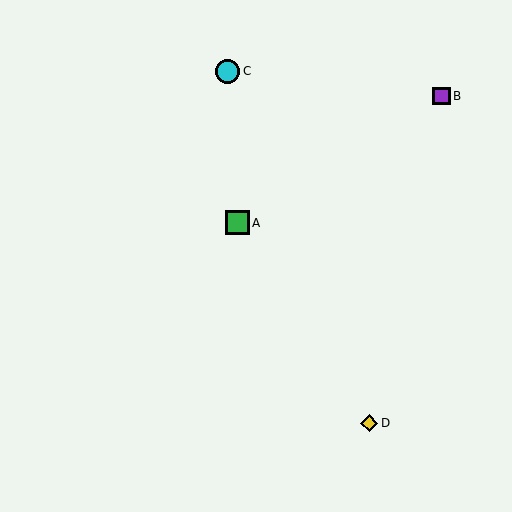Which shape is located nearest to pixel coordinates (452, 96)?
The purple square (labeled B) at (442, 96) is nearest to that location.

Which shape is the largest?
The cyan circle (labeled C) is the largest.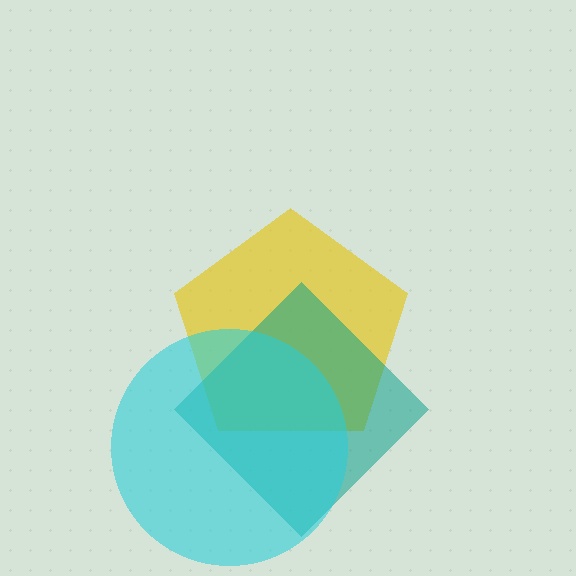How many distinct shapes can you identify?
There are 3 distinct shapes: a yellow pentagon, a teal diamond, a cyan circle.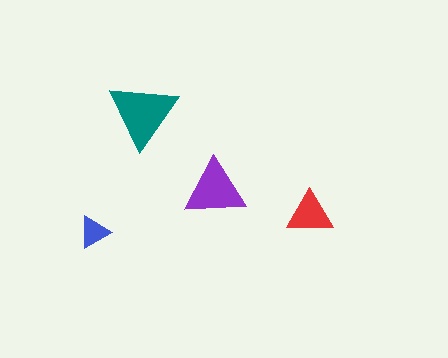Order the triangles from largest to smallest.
the teal one, the purple one, the red one, the blue one.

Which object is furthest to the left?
The blue triangle is leftmost.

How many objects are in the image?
There are 4 objects in the image.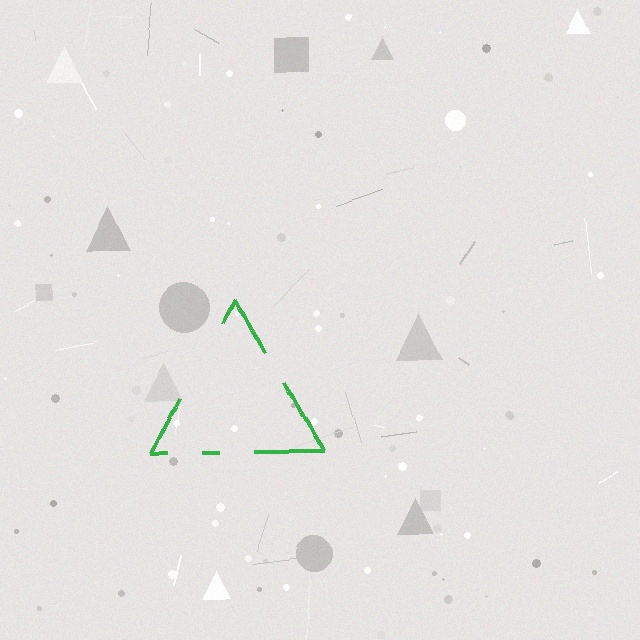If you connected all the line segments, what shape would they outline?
They would outline a triangle.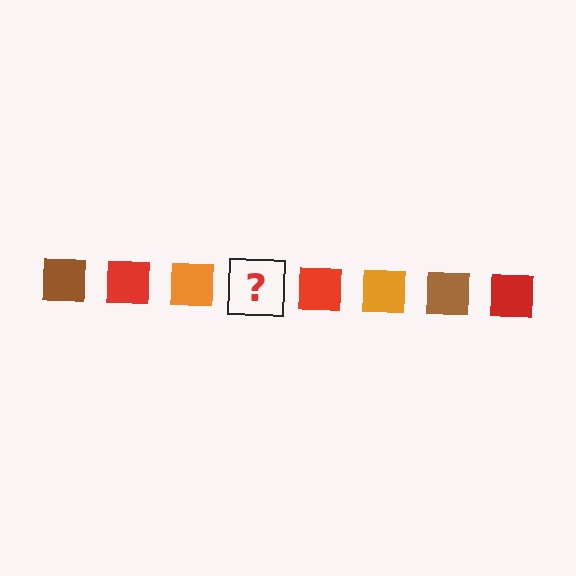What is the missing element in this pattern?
The missing element is a brown square.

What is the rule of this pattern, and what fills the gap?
The rule is that the pattern cycles through brown, red, orange squares. The gap should be filled with a brown square.